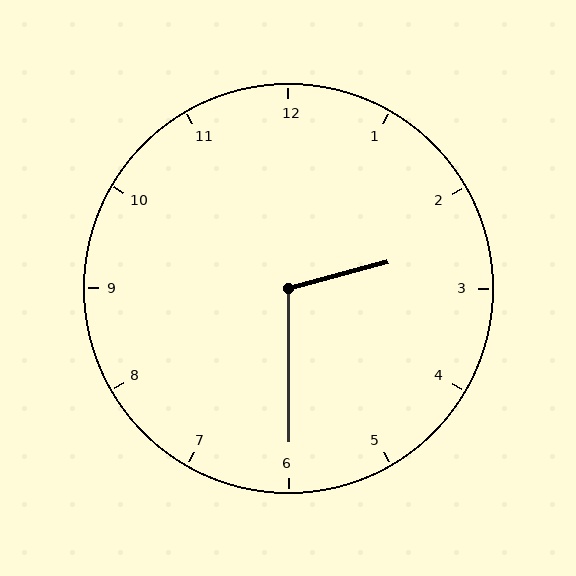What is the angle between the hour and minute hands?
Approximately 105 degrees.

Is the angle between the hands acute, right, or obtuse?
It is obtuse.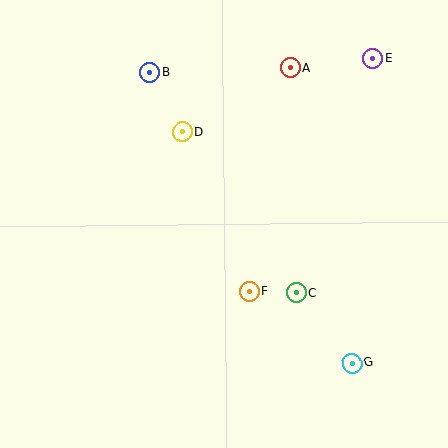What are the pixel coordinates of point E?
Point E is at (373, 58).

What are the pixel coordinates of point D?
Point D is at (182, 132).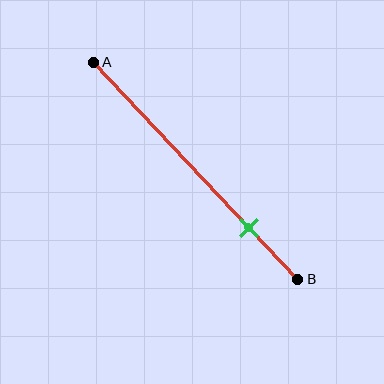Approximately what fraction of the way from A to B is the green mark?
The green mark is approximately 75% of the way from A to B.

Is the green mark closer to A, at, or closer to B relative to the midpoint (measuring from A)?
The green mark is closer to point B than the midpoint of segment AB.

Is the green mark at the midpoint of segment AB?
No, the mark is at about 75% from A, not at the 50% midpoint.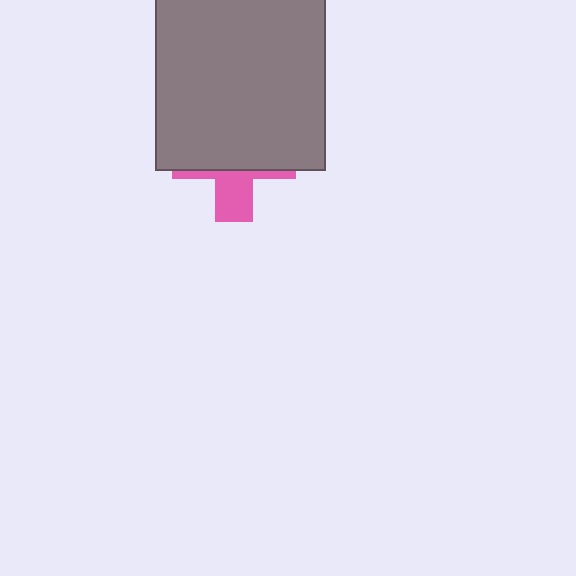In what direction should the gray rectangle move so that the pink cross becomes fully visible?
The gray rectangle should move up. That is the shortest direction to clear the overlap and leave the pink cross fully visible.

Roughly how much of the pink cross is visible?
A small part of it is visible (roughly 32%).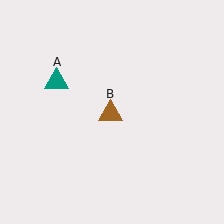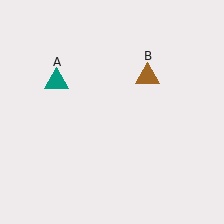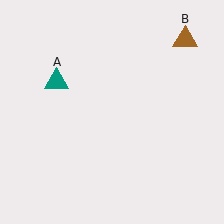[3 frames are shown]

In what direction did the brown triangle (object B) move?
The brown triangle (object B) moved up and to the right.